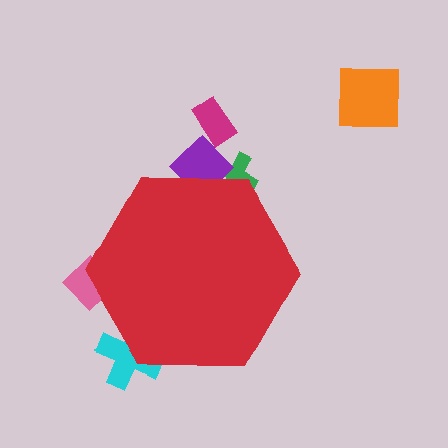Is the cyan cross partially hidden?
Yes, the cyan cross is partially hidden behind the red hexagon.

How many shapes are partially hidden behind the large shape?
4 shapes are partially hidden.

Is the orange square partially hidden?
No, the orange square is fully visible.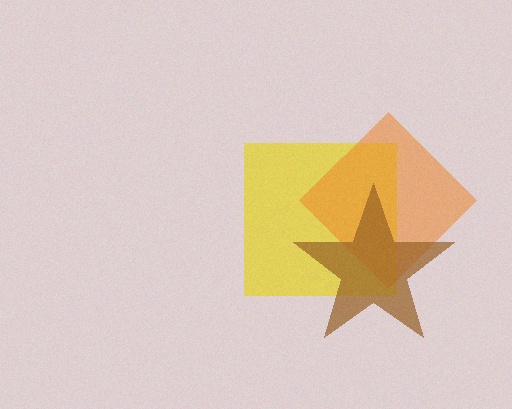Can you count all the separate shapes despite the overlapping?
Yes, there are 3 separate shapes.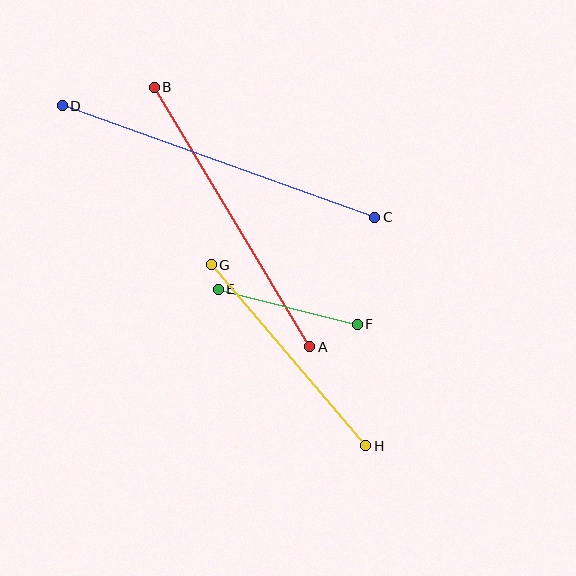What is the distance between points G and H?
The distance is approximately 238 pixels.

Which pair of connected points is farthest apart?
Points C and D are farthest apart.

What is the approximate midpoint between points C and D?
The midpoint is at approximately (218, 161) pixels.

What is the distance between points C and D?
The distance is approximately 332 pixels.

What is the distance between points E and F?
The distance is approximately 143 pixels.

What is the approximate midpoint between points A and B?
The midpoint is at approximately (232, 217) pixels.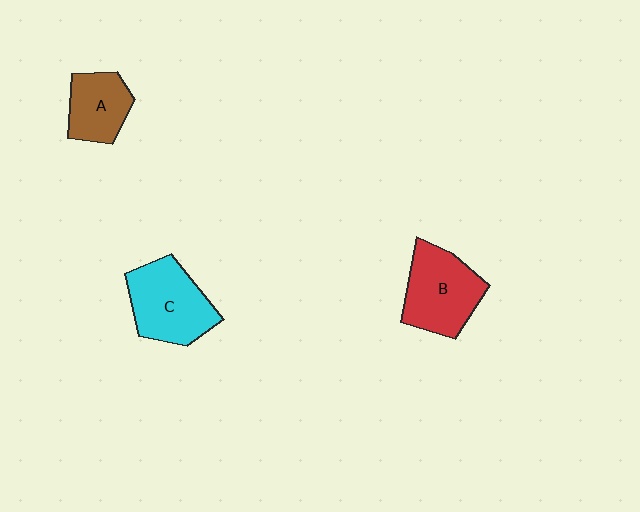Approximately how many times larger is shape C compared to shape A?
Approximately 1.5 times.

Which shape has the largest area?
Shape C (cyan).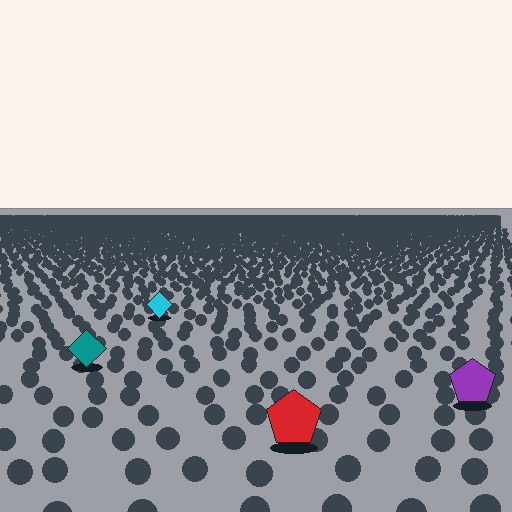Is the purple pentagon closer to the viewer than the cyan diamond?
Yes. The purple pentagon is closer — you can tell from the texture gradient: the ground texture is coarser near it.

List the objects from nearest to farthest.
From nearest to farthest: the red pentagon, the purple pentagon, the teal diamond, the cyan diamond.